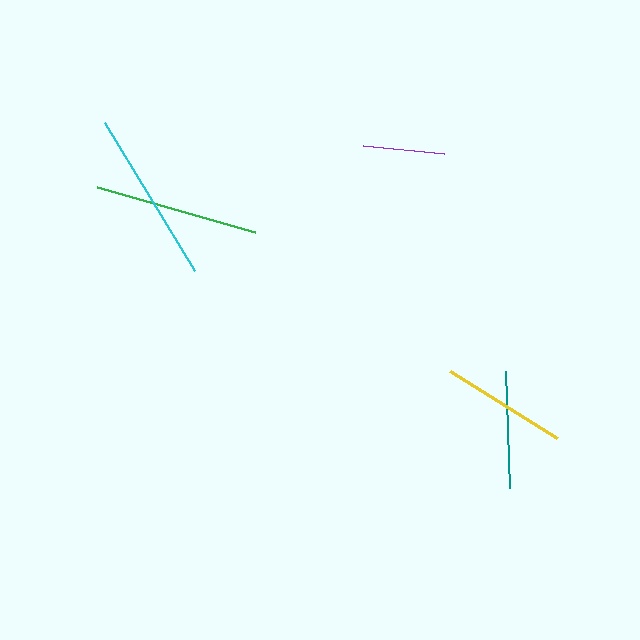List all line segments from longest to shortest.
From longest to shortest: cyan, green, yellow, teal, purple.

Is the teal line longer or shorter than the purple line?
The teal line is longer than the purple line.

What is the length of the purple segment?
The purple segment is approximately 82 pixels long.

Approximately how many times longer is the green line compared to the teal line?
The green line is approximately 1.4 times the length of the teal line.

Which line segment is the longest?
The cyan line is the longest at approximately 173 pixels.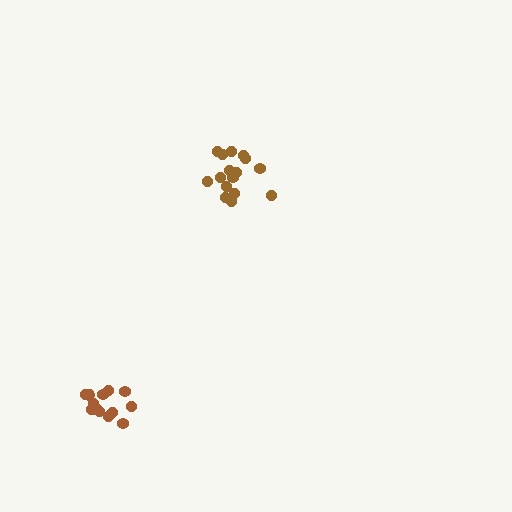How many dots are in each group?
Group 1: 17 dots, Group 2: 13 dots (30 total).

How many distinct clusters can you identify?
There are 2 distinct clusters.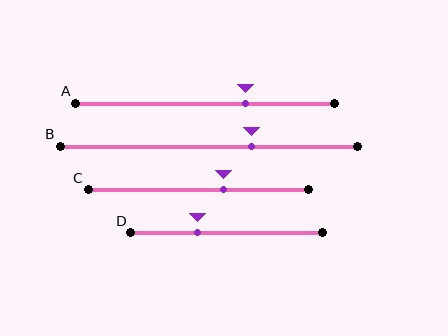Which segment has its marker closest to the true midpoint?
Segment C has its marker closest to the true midpoint.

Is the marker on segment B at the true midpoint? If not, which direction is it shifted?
No, the marker on segment B is shifted to the right by about 14% of the segment length.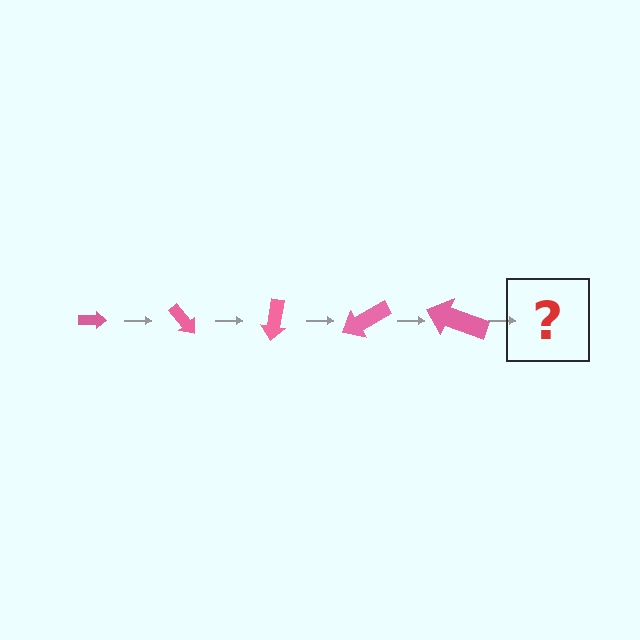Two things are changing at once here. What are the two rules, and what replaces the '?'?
The two rules are that the arrow grows larger each step and it rotates 50 degrees each step. The '?' should be an arrow, larger than the previous one and rotated 250 degrees from the start.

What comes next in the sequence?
The next element should be an arrow, larger than the previous one and rotated 250 degrees from the start.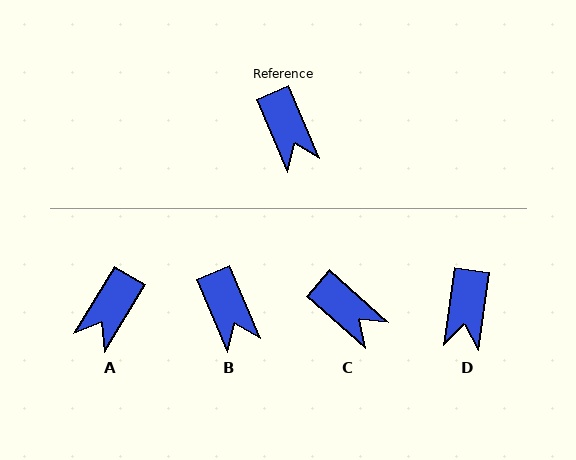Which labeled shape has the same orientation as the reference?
B.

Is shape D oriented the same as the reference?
No, it is off by about 31 degrees.